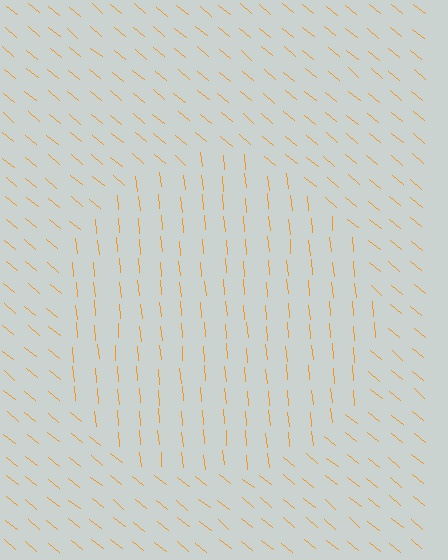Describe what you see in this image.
The image is filled with small orange line segments. A circle region in the image has lines oriented differently from the surrounding lines, creating a visible texture boundary.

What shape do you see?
I see a circle.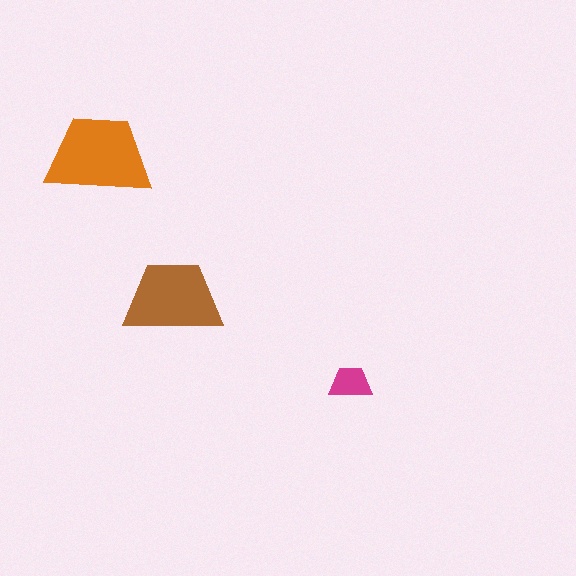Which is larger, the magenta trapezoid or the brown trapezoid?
The brown one.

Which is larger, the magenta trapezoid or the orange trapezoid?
The orange one.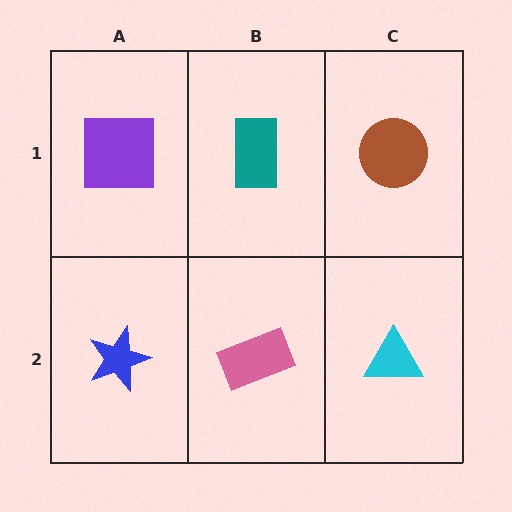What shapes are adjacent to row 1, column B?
A pink rectangle (row 2, column B), a purple square (row 1, column A), a brown circle (row 1, column C).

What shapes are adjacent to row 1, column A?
A blue star (row 2, column A), a teal rectangle (row 1, column B).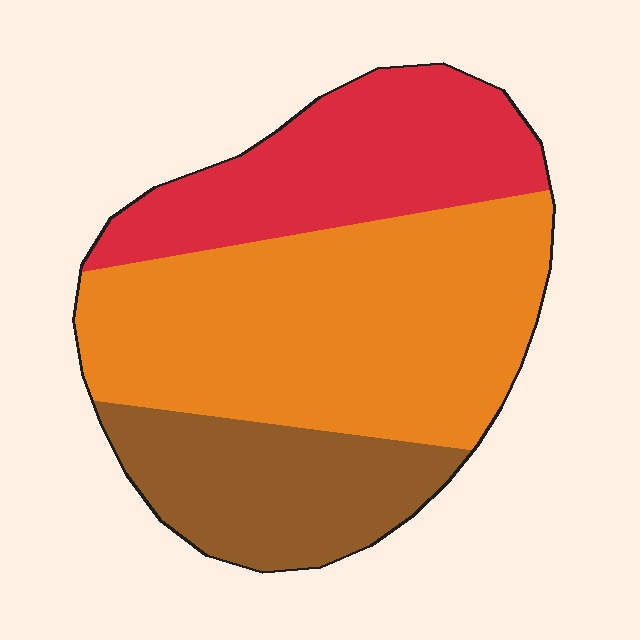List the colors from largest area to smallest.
From largest to smallest: orange, red, brown.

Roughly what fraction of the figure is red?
Red covers roughly 25% of the figure.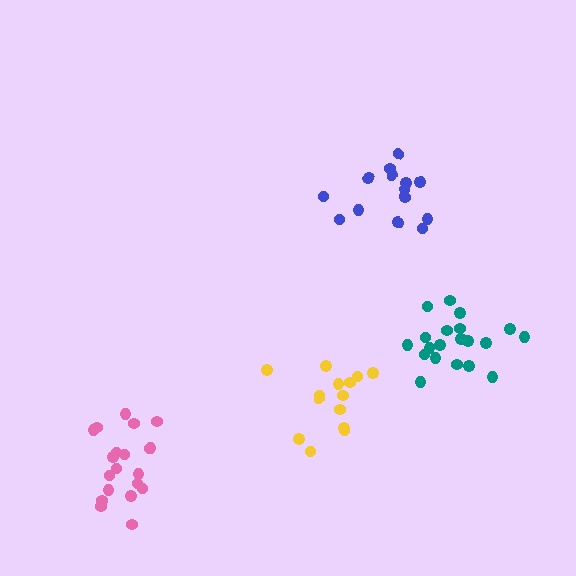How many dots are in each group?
Group 1: 14 dots, Group 2: 14 dots, Group 3: 20 dots, Group 4: 20 dots (68 total).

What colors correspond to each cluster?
The clusters are colored: blue, yellow, teal, pink.